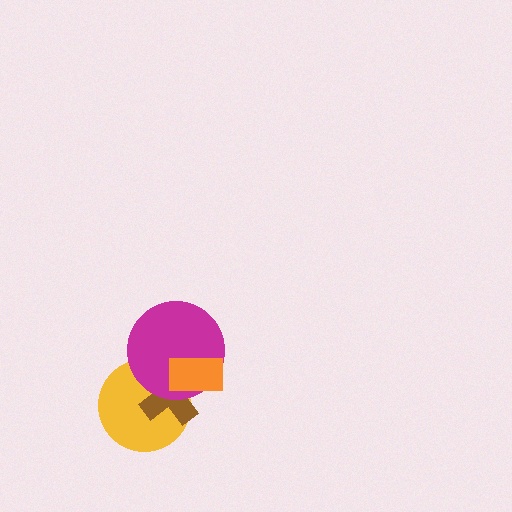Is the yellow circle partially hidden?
Yes, it is partially covered by another shape.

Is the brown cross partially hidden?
Yes, it is partially covered by another shape.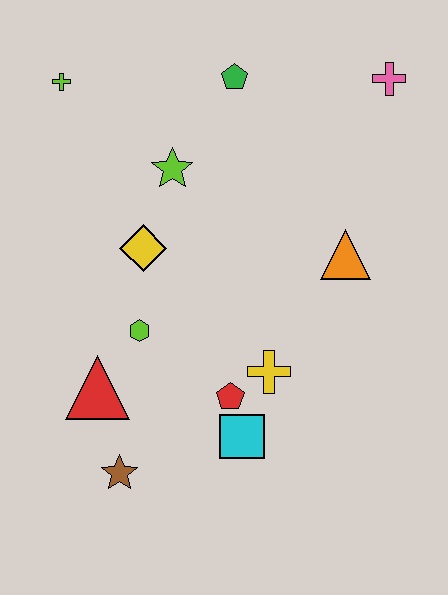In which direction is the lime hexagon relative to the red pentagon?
The lime hexagon is to the left of the red pentagon.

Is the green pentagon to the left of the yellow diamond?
No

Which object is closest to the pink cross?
The green pentagon is closest to the pink cross.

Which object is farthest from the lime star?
The brown star is farthest from the lime star.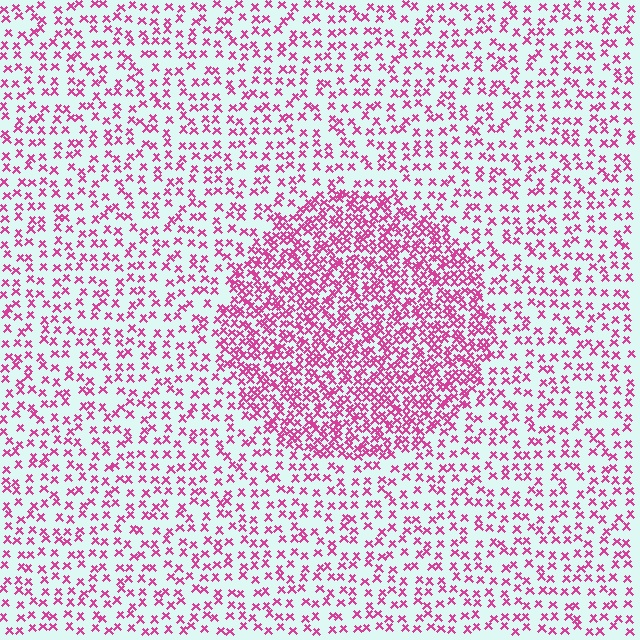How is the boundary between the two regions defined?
The boundary is defined by a change in element density (approximately 2.3x ratio). All elements are the same color, size, and shape.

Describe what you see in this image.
The image contains small magenta elements arranged at two different densities. A circle-shaped region is visible where the elements are more densely packed than the surrounding area.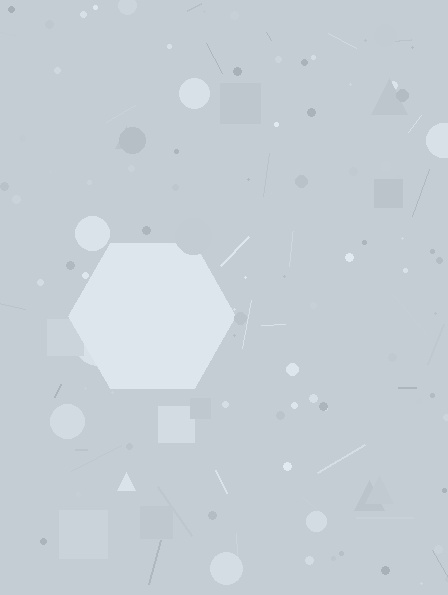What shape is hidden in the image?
A hexagon is hidden in the image.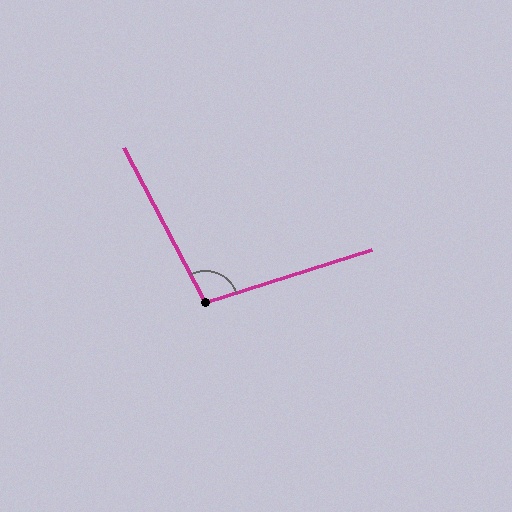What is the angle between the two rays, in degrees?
Approximately 100 degrees.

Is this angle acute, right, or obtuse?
It is obtuse.